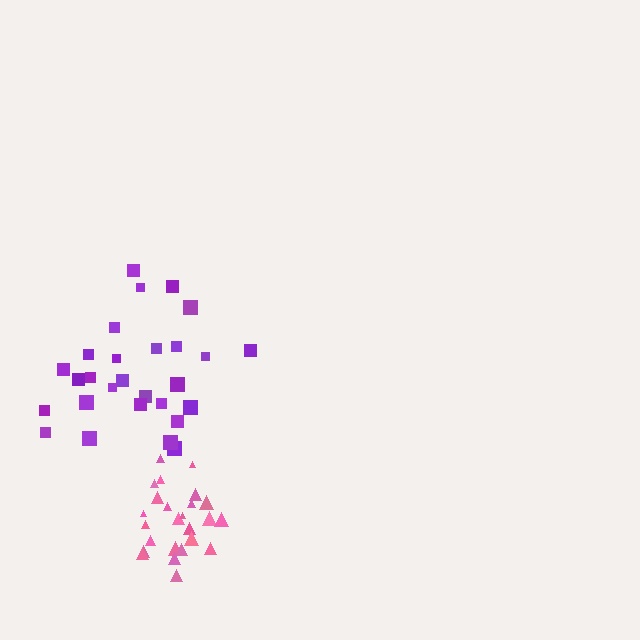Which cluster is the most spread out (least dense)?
Purple.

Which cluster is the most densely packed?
Pink.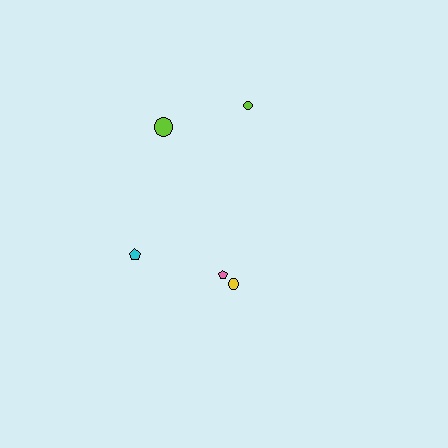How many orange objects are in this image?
There are no orange objects.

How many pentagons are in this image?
There are 2 pentagons.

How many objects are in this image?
There are 5 objects.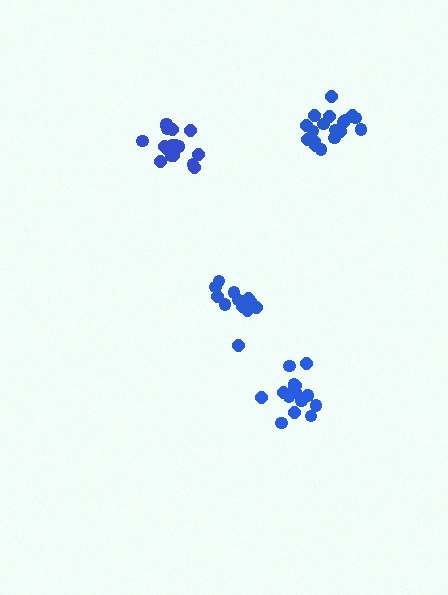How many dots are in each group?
Group 1: 12 dots, Group 2: 18 dots, Group 3: 17 dots, Group 4: 17 dots (64 total).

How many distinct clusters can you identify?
There are 4 distinct clusters.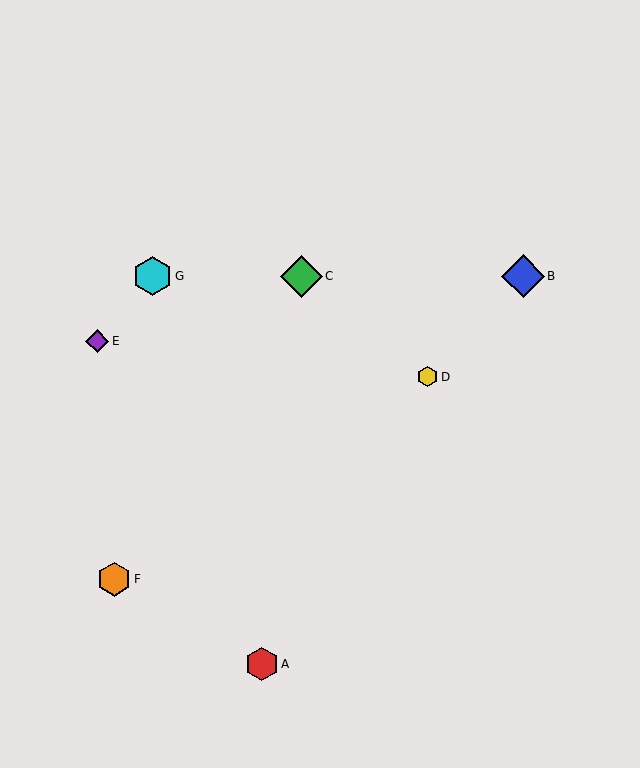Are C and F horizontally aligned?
No, C is at y≈276 and F is at y≈579.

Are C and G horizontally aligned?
Yes, both are at y≈276.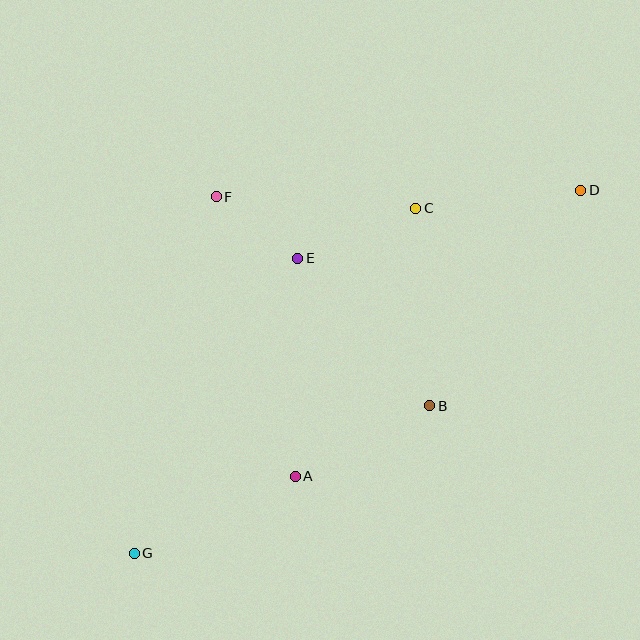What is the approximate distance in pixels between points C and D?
The distance between C and D is approximately 166 pixels.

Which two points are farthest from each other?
Points D and G are farthest from each other.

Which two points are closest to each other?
Points E and F are closest to each other.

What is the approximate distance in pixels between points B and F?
The distance between B and F is approximately 299 pixels.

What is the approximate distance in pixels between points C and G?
The distance between C and G is approximately 445 pixels.